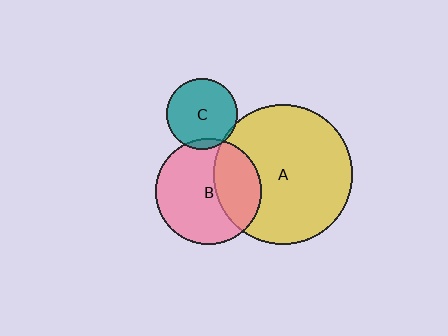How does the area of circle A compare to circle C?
Approximately 3.9 times.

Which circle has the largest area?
Circle A (yellow).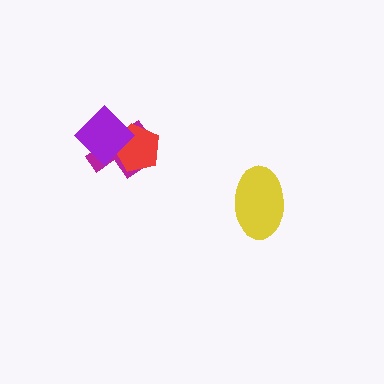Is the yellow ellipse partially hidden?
No, no other shape covers it.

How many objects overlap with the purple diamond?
2 objects overlap with the purple diamond.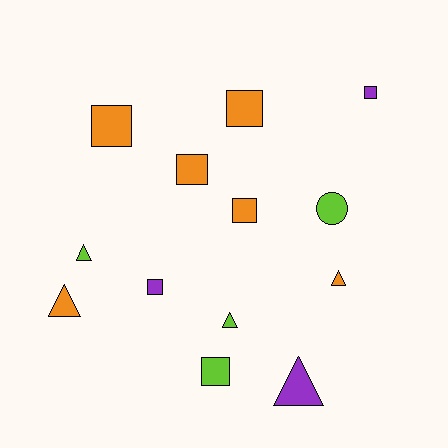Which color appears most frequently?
Orange, with 6 objects.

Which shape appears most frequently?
Square, with 7 objects.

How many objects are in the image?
There are 13 objects.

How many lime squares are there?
There is 1 lime square.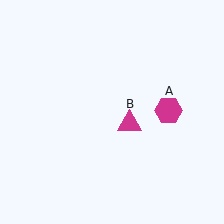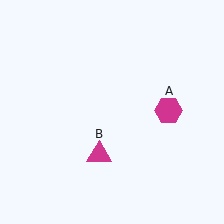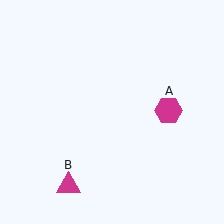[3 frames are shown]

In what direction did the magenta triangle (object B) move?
The magenta triangle (object B) moved down and to the left.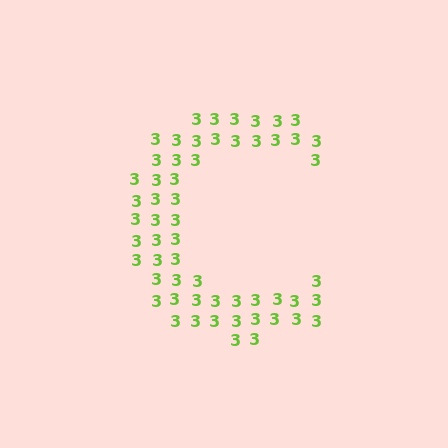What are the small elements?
The small elements are digit 3's.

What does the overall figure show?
The overall figure shows the letter C.